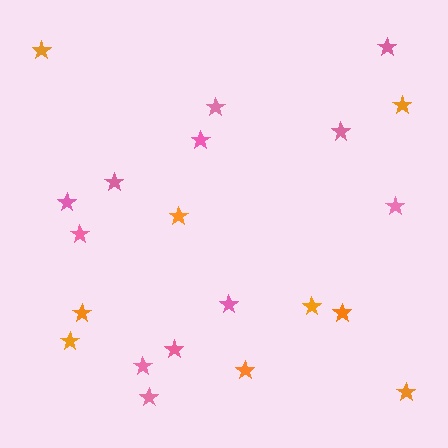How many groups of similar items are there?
There are 2 groups: one group of pink stars (12) and one group of orange stars (9).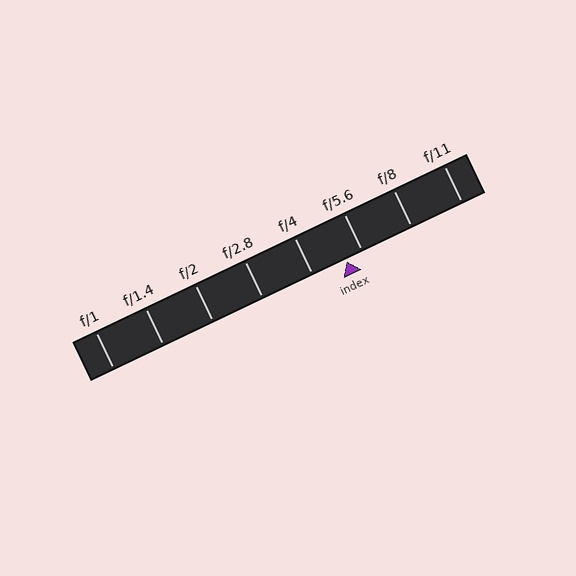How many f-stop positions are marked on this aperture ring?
There are 8 f-stop positions marked.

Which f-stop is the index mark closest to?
The index mark is closest to f/5.6.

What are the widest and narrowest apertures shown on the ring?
The widest aperture shown is f/1 and the narrowest is f/11.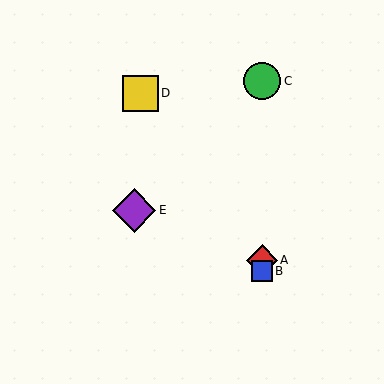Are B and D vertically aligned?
No, B is at x≈262 and D is at x≈140.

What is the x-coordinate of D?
Object D is at x≈140.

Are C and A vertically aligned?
Yes, both are at x≈262.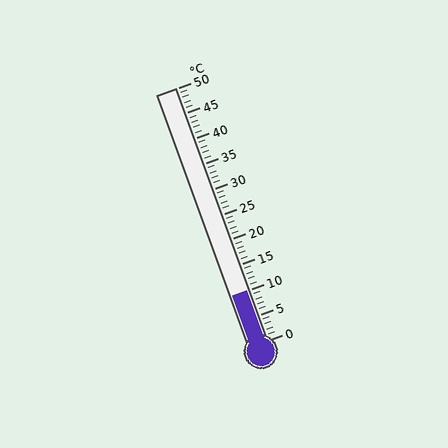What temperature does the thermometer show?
The thermometer shows approximately 10°C.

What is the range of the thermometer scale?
The thermometer scale ranges from 0°C to 50°C.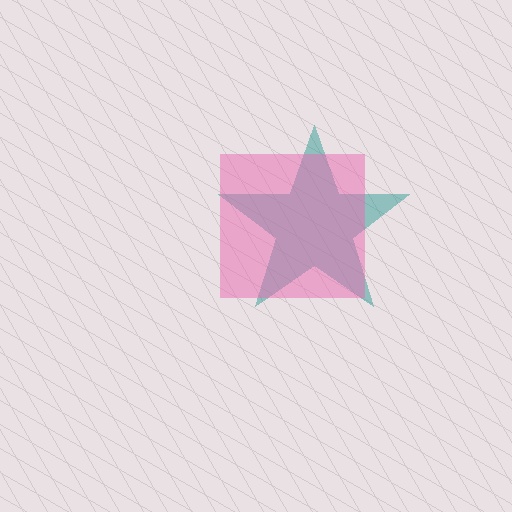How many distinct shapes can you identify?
There are 2 distinct shapes: a teal star, a pink square.